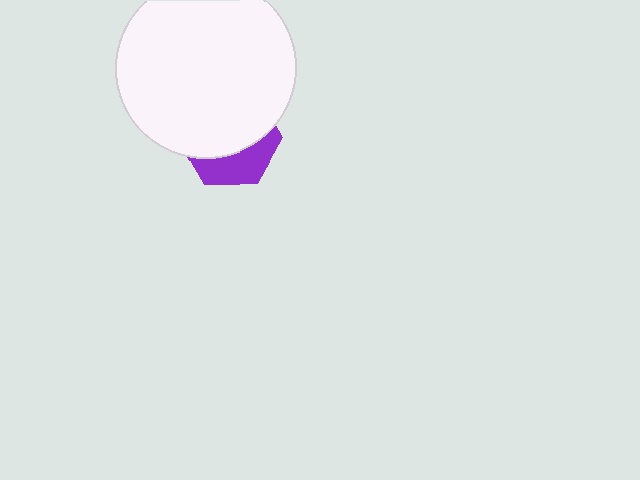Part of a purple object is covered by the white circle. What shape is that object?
It is a hexagon.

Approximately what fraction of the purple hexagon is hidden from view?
Roughly 66% of the purple hexagon is hidden behind the white circle.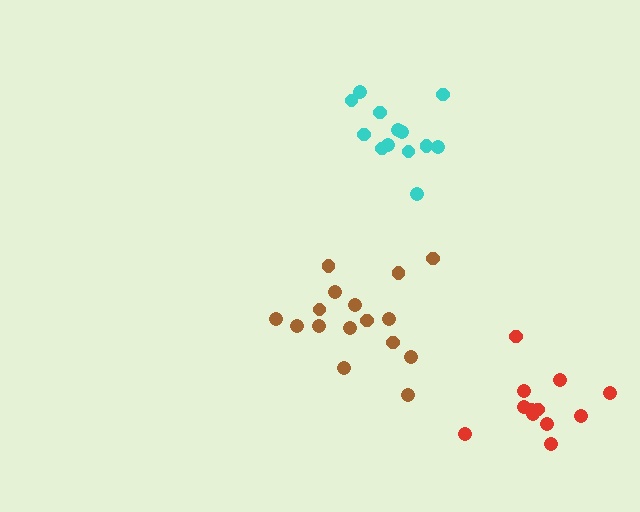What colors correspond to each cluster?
The clusters are colored: cyan, red, brown.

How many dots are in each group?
Group 1: 13 dots, Group 2: 12 dots, Group 3: 16 dots (41 total).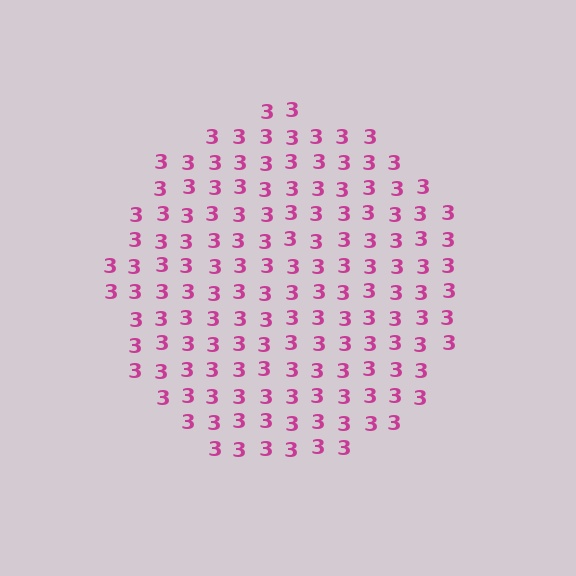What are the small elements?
The small elements are digit 3's.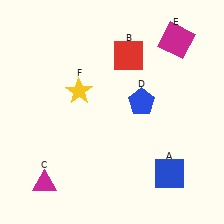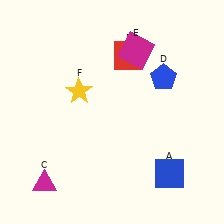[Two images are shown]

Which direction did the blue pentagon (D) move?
The blue pentagon (D) moved up.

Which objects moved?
The objects that moved are: the blue pentagon (D), the magenta square (E).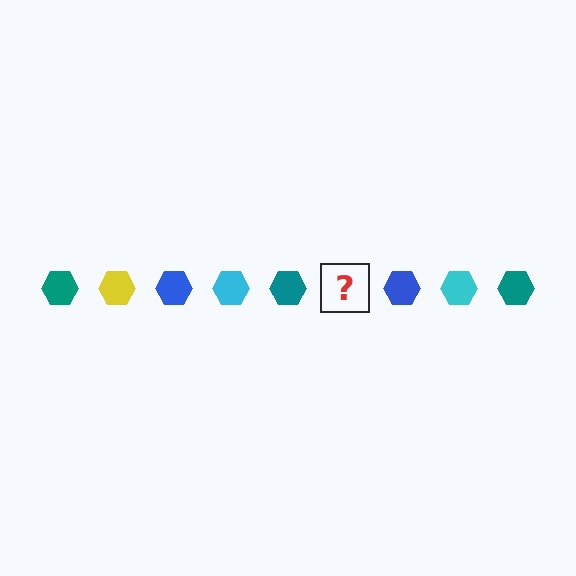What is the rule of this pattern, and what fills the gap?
The rule is that the pattern cycles through teal, yellow, blue, cyan hexagons. The gap should be filled with a yellow hexagon.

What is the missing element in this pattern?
The missing element is a yellow hexagon.